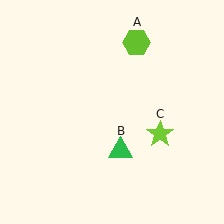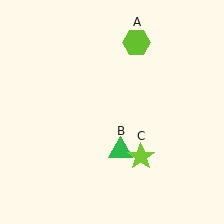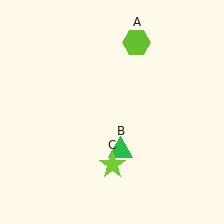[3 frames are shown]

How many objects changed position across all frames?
1 object changed position: lime star (object C).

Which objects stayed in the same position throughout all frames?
Lime hexagon (object A) and green triangle (object B) remained stationary.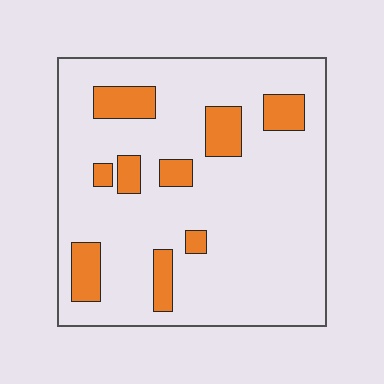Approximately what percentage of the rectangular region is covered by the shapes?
Approximately 15%.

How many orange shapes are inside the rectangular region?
9.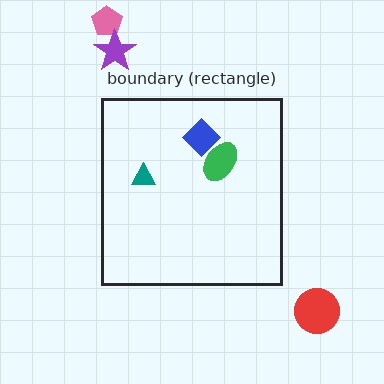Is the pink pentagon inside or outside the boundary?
Outside.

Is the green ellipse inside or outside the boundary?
Inside.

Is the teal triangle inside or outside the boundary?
Inside.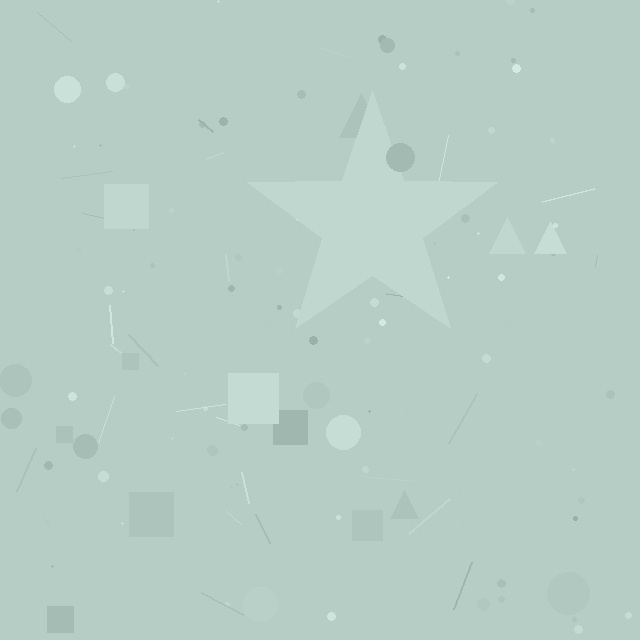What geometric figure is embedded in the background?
A star is embedded in the background.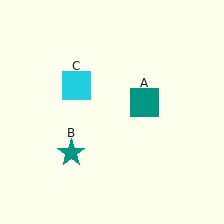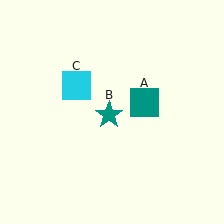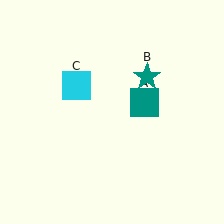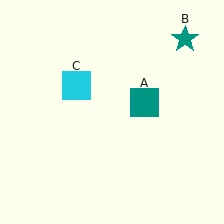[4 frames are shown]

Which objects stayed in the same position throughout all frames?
Teal square (object A) and cyan square (object C) remained stationary.